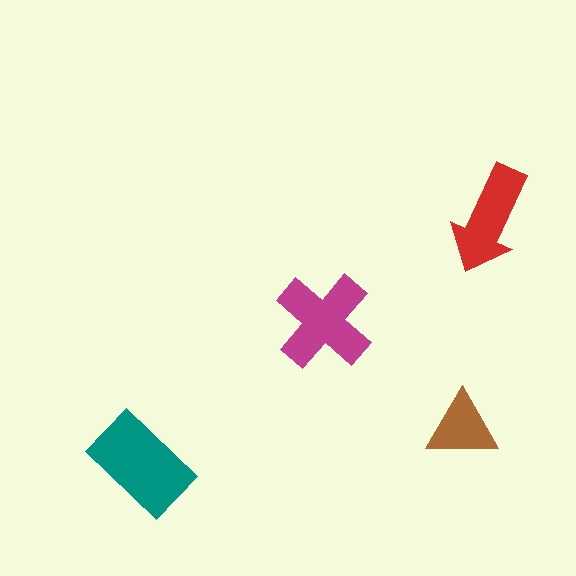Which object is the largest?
The teal rectangle.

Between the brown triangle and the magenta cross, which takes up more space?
The magenta cross.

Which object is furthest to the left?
The teal rectangle is leftmost.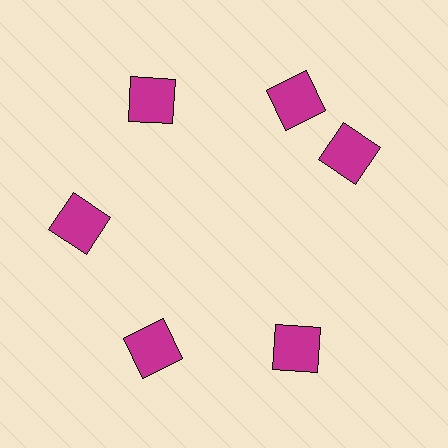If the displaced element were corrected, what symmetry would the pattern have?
It would have 6-fold rotational symmetry — the pattern would map onto itself every 60 degrees.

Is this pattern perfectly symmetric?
No. The 6 magenta squares are arranged in a ring, but one element near the 3 o'clock position is rotated out of alignment along the ring, breaking the 6-fold rotational symmetry.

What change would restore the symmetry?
The symmetry would be restored by rotating it back into even spacing with its neighbors so that all 6 squares sit at equal angles and equal distance from the center.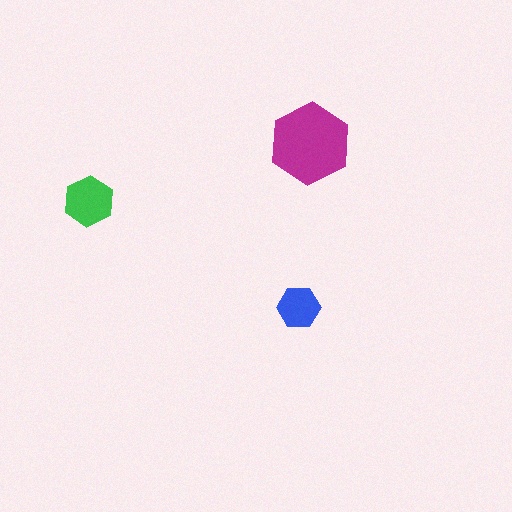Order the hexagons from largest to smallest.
the magenta one, the green one, the blue one.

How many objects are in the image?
There are 3 objects in the image.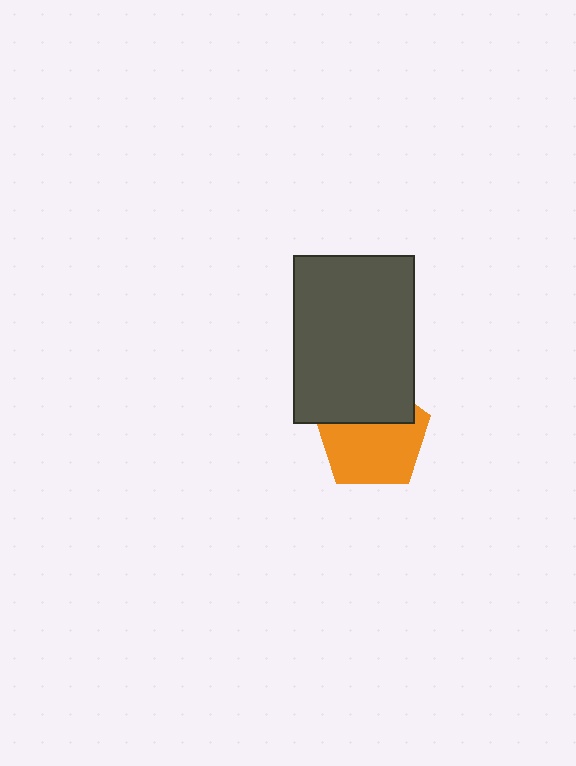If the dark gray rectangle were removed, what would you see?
You would see the complete orange pentagon.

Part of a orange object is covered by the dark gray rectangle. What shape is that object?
It is a pentagon.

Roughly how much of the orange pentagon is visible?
About half of it is visible (roughly 64%).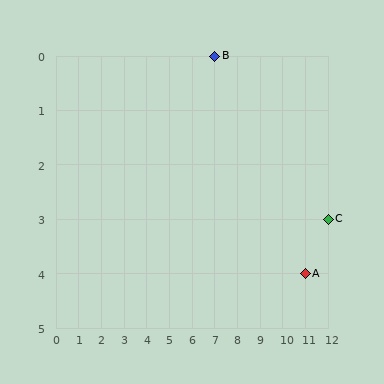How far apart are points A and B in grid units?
Points A and B are 4 columns and 4 rows apart (about 5.7 grid units diagonally).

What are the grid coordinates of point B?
Point B is at grid coordinates (7, 0).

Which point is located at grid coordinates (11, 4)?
Point A is at (11, 4).